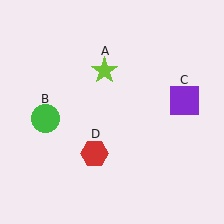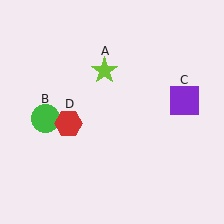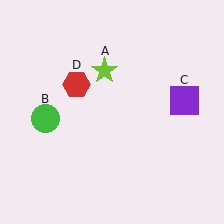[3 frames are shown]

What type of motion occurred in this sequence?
The red hexagon (object D) rotated clockwise around the center of the scene.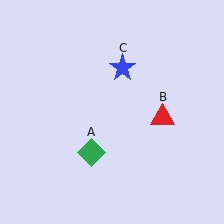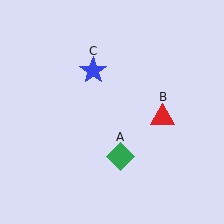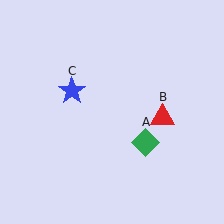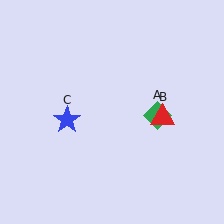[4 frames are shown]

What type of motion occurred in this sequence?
The green diamond (object A), blue star (object C) rotated counterclockwise around the center of the scene.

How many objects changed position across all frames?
2 objects changed position: green diamond (object A), blue star (object C).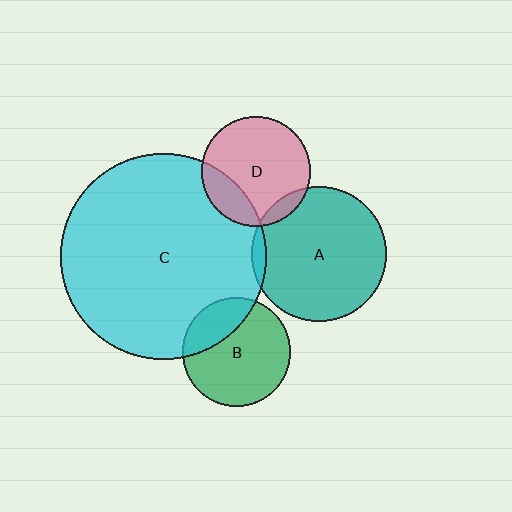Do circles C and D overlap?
Yes.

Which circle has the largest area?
Circle C (cyan).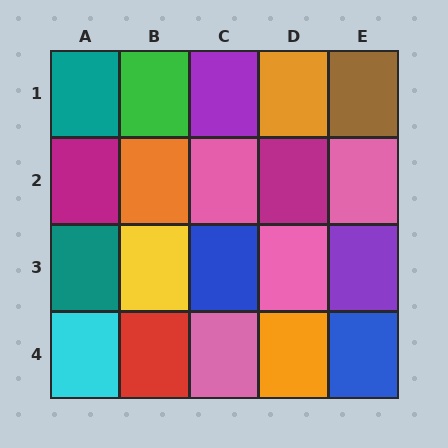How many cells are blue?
2 cells are blue.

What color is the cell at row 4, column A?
Cyan.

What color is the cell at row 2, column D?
Magenta.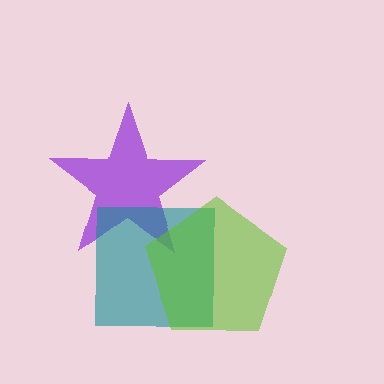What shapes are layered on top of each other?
The layered shapes are: a purple star, a teal square, a lime pentagon.